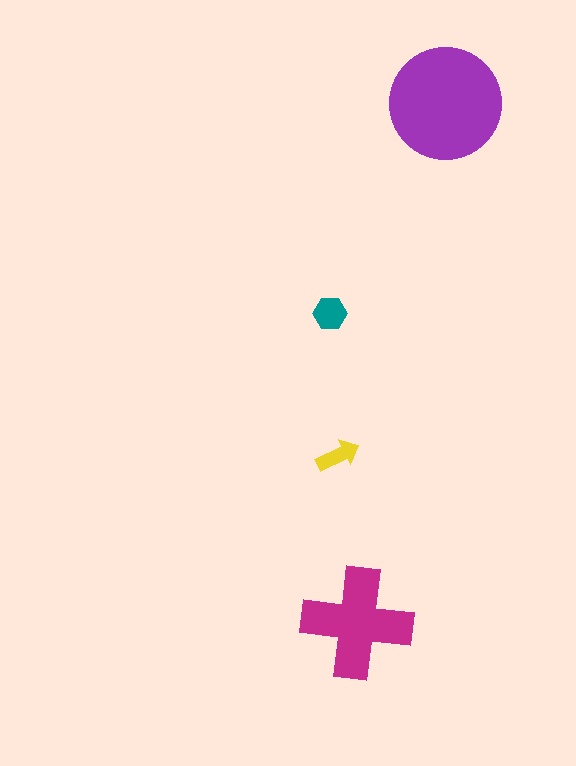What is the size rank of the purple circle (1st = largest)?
1st.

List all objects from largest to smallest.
The purple circle, the magenta cross, the teal hexagon, the yellow arrow.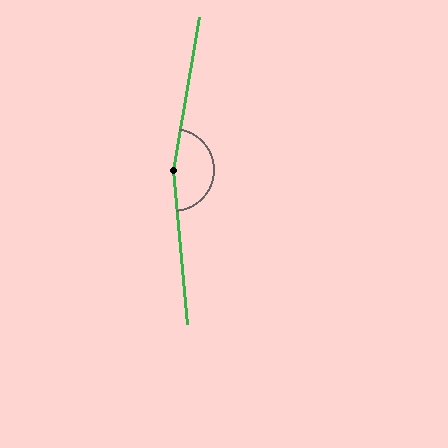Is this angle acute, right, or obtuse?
It is obtuse.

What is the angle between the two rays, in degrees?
Approximately 165 degrees.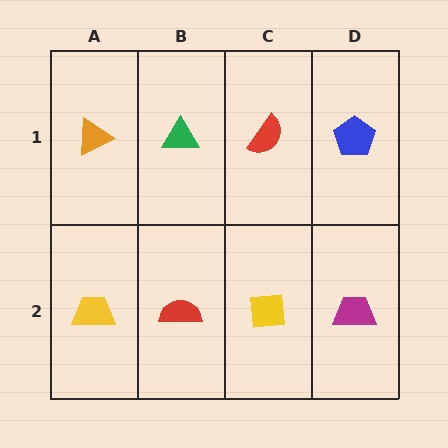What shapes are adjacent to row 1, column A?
A yellow trapezoid (row 2, column A), a green triangle (row 1, column B).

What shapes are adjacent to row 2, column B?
A green triangle (row 1, column B), a yellow trapezoid (row 2, column A), a yellow square (row 2, column C).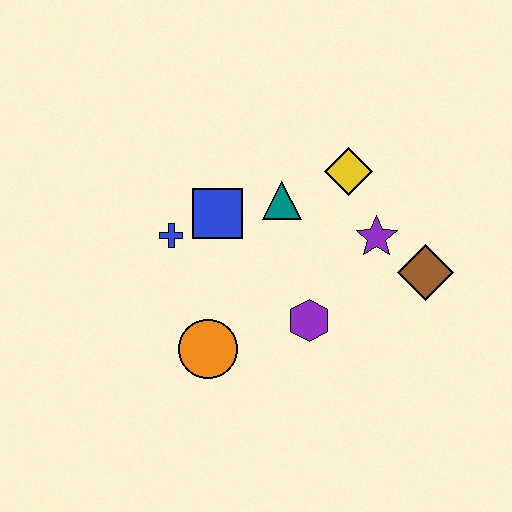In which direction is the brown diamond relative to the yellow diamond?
The brown diamond is below the yellow diamond.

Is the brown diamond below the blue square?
Yes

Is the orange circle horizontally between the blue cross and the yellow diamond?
Yes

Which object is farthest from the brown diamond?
The blue cross is farthest from the brown diamond.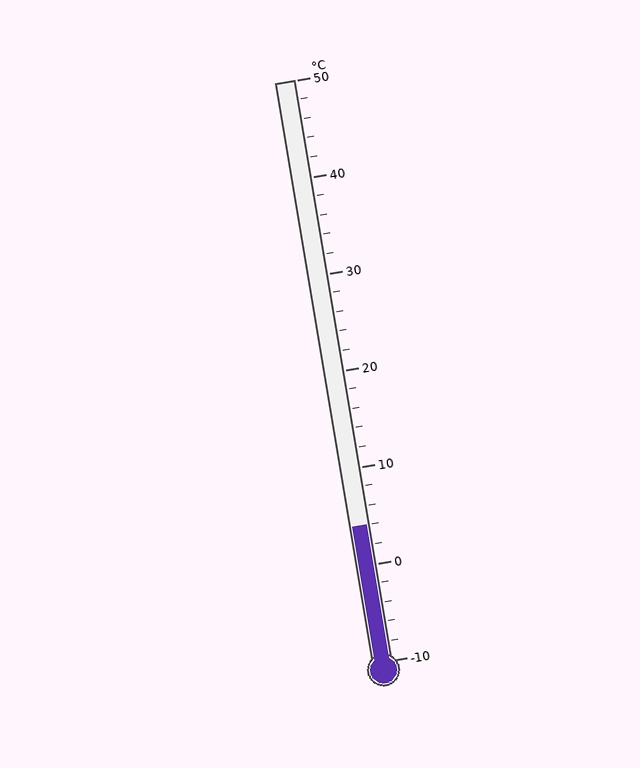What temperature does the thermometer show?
The thermometer shows approximately 4°C.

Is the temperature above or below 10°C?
The temperature is below 10°C.